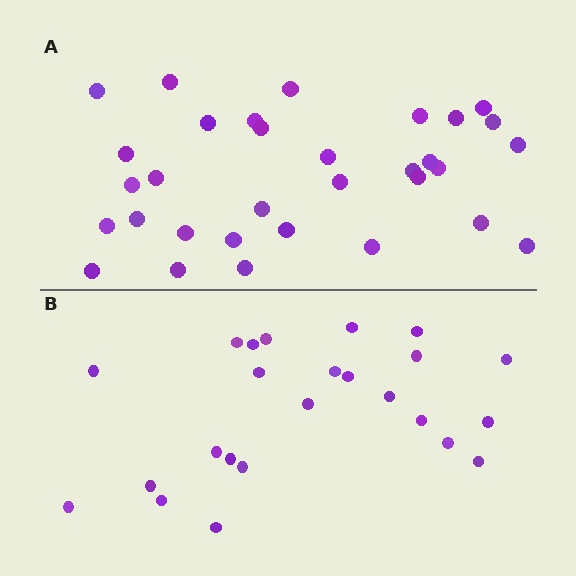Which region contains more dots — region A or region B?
Region A (the top region) has more dots.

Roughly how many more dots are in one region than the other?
Region A has roughly 8 or so more dots than region B.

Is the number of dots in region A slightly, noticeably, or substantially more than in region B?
Region A has noticeably more, but not dramatically so. The ratio is roughly 1.3 to 1.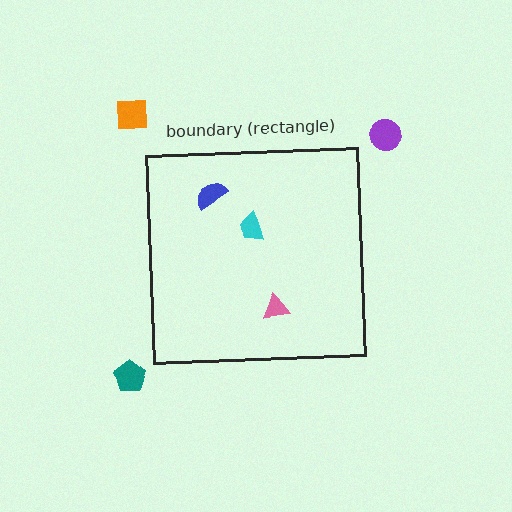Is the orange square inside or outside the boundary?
Outside.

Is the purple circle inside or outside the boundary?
Outside.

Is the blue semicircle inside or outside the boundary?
Inside.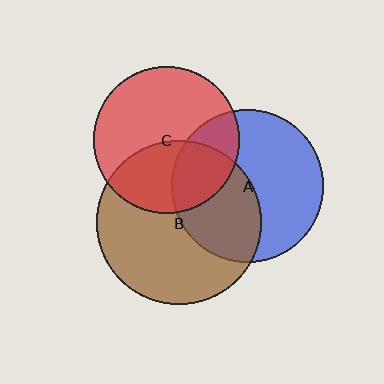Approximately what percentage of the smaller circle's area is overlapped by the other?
Approximately 25%.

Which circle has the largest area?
Circle B (brown).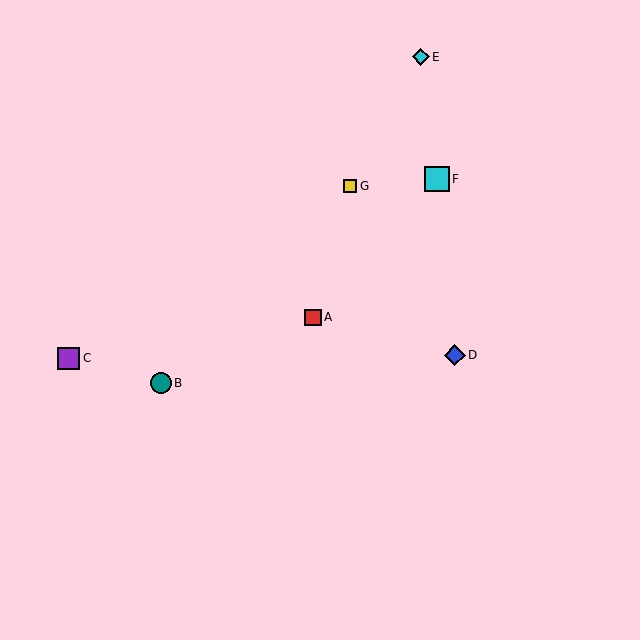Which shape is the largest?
The cyan square (labeled F) is the largest.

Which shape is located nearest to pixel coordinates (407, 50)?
The cyan diamond (labeled E) at (421, 57) is nearest to that location.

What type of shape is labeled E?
Shape E is a cyan diamond.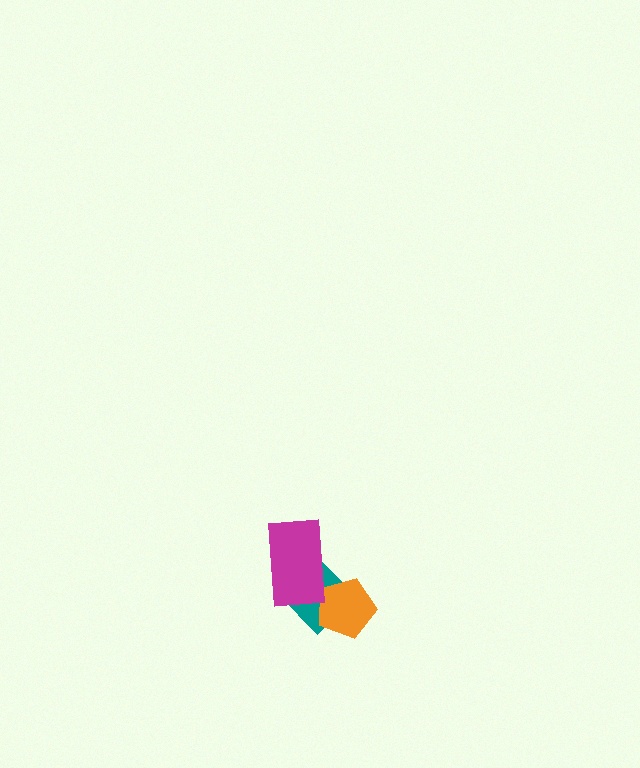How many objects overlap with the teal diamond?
2 objects overlap with the teal diamond.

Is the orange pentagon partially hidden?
No, no other shape covers it.